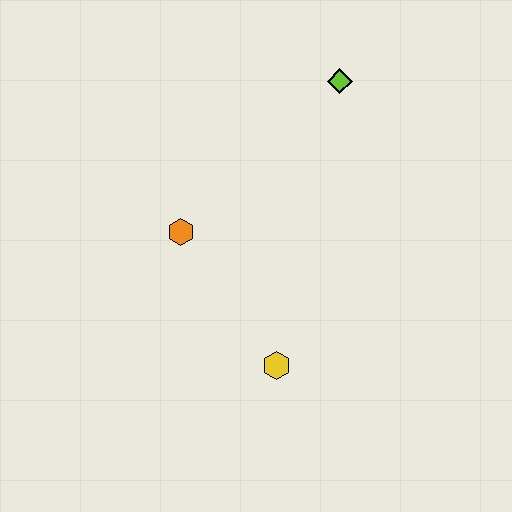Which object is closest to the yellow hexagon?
The orange hexagon is closest to the yellow hexagon.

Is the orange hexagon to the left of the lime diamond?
Yes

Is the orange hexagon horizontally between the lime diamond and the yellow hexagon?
No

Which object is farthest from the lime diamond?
The yellow hexagon is farthest from the lime diamond.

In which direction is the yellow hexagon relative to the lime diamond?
The yellow hexagon is below the lime diamond.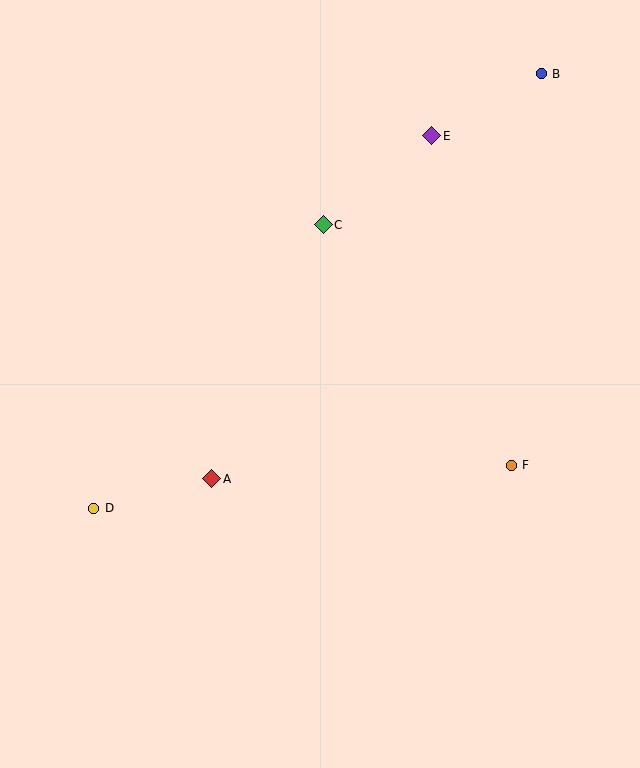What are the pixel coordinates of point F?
Point F is at (511, 465).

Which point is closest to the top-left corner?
Point C is closest to the top-left corner.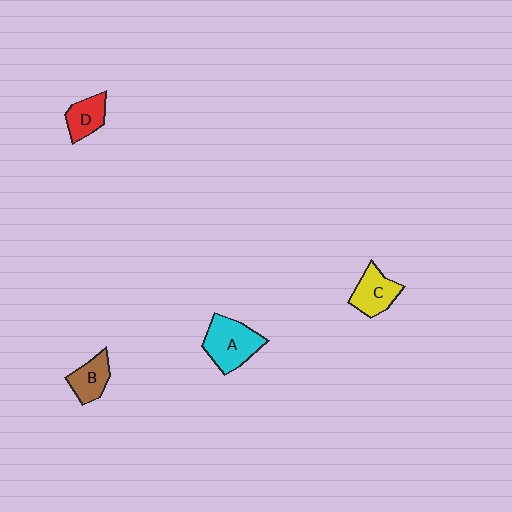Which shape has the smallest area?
Shape D (red).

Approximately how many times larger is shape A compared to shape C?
Approximately 1.4 times.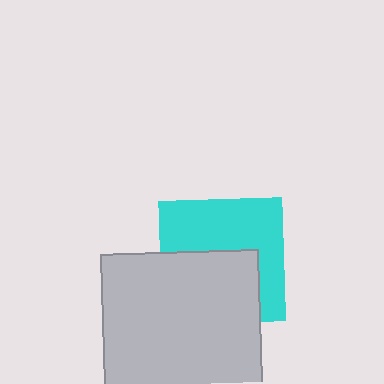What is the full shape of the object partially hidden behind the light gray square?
The partially hidden object is a cyan square.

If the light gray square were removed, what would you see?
You would see the complete cyan square.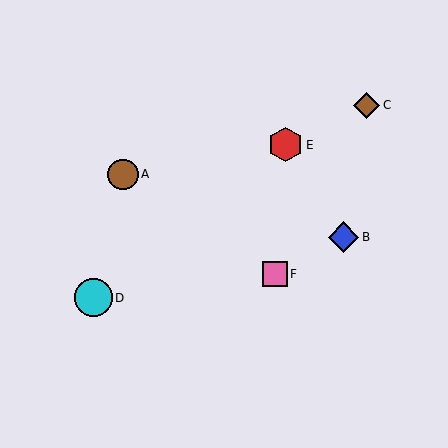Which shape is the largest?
The cyan circle (labeled D) is the largest.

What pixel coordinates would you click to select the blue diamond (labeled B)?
Click at (343, 237) to select the blue diamond B.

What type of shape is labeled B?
Shape B is a blue diamond.